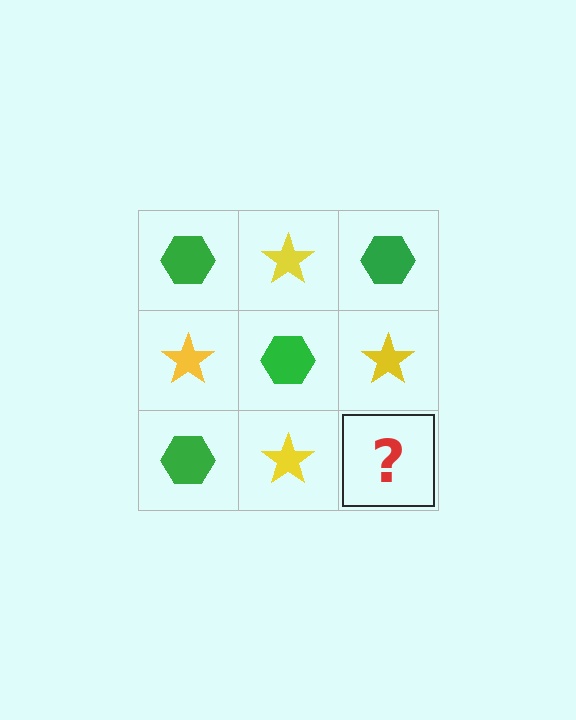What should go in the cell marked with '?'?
The missing cell should contain a green hexagon.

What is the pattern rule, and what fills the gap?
The rule is that it alternates green hexagon and yellow star in a checkerboard pattern. The gap should be filled with a green hexagon.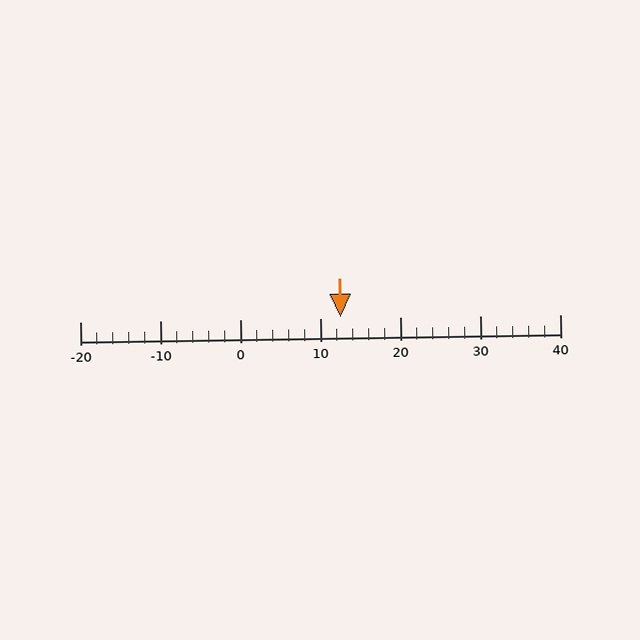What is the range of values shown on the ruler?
The ruler shows values from -20 to 40.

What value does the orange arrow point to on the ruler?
The orange arrow points to approximately 12.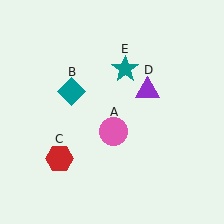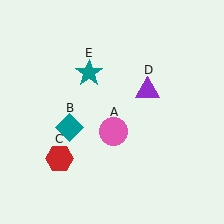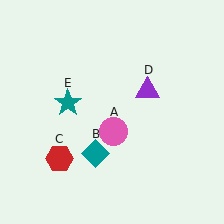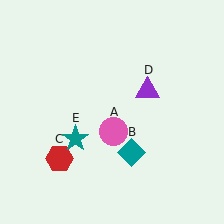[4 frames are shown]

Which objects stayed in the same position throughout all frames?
Pink circle (object A) and red hexagon (object C) and purple triangle (object D) remained stationary.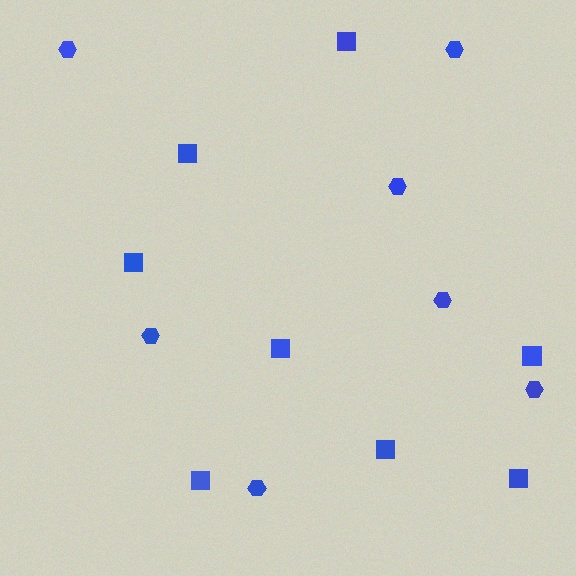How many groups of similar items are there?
There are 2 groups: one group of hexagons (7) and one group of squares (8).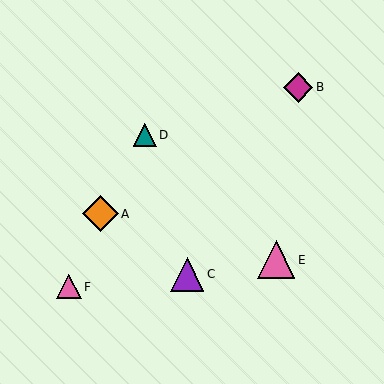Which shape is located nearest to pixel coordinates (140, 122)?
The teal triangle (labeled D) at (145, 135) is nearest to that location.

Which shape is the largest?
The pink triangle (labeled E) is the largest.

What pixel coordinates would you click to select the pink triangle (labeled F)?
Click at (69, 287) to select the pink triangle F.